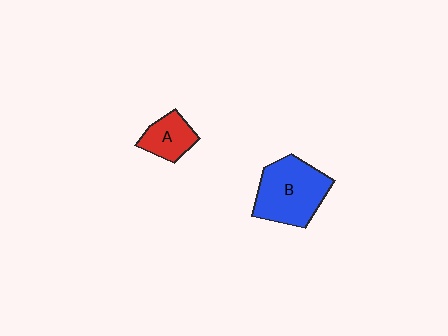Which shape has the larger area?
Shape B (blue).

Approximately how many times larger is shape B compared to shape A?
Approximately 2.1 times.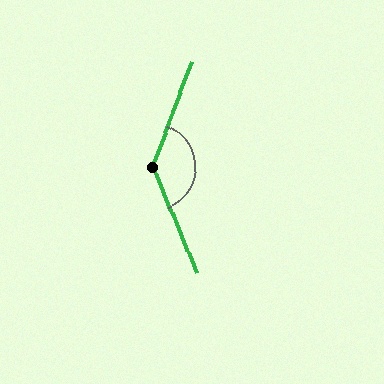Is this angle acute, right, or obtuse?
It is obtuse.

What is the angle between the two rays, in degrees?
Approximately 137 degrees.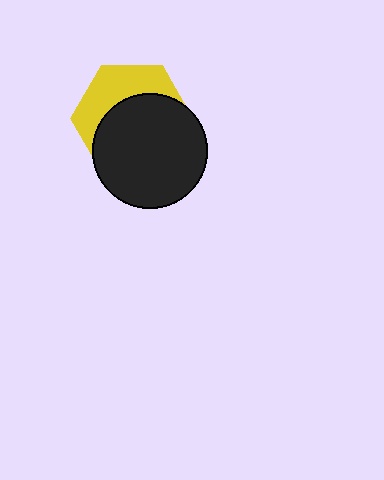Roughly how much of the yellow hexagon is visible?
A small part of it is visible (roughly 38%).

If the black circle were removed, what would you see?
You would see the complete yellow hexagon.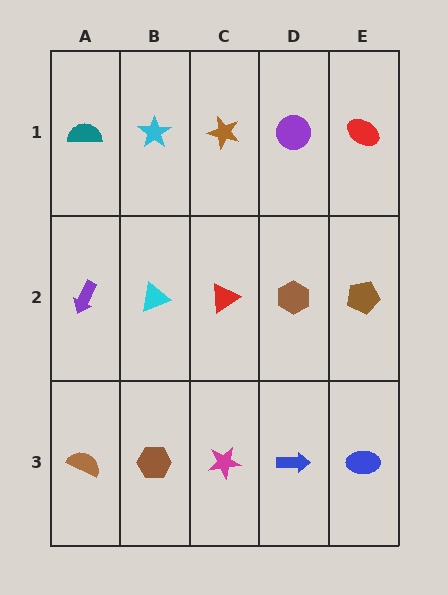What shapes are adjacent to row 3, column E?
A brown pentagon (row 2, column E), a blue arrow (row 3, column D).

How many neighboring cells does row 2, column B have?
4.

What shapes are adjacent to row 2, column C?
A brown star (row 1, column C), a magenta star (row 3, column C), a cyan triangle (row 2, column B), a brown hexagon (row 2, column D).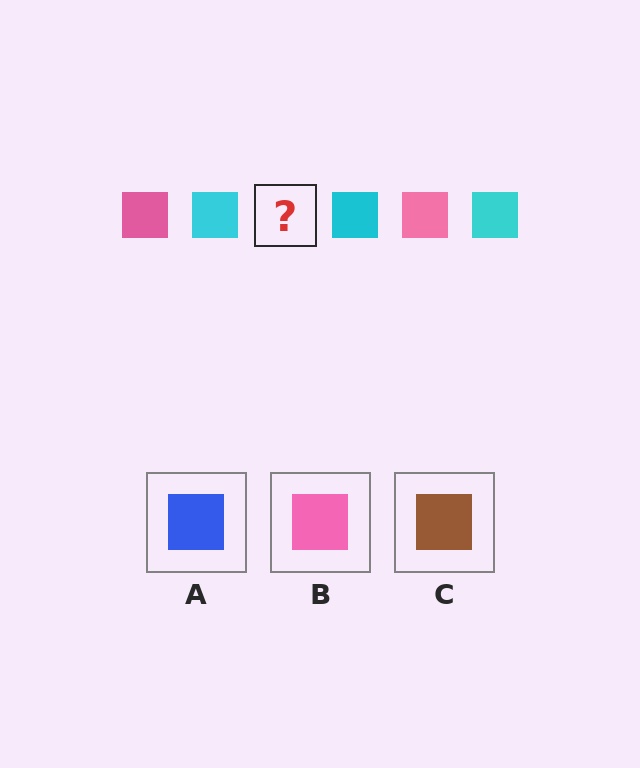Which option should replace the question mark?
Option B.